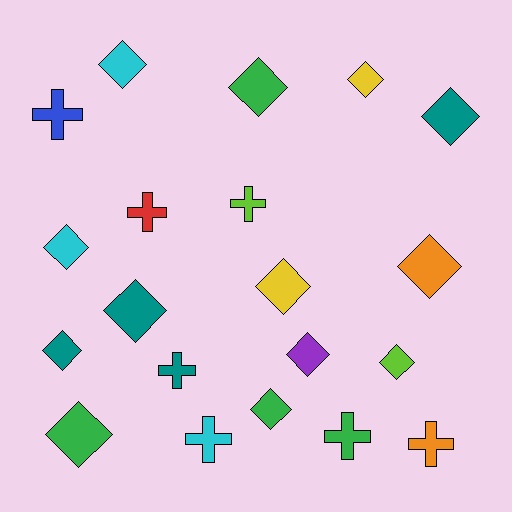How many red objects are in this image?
There is 1 red object.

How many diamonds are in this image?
There are 13 diamonds.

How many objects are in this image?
There are 20 objects.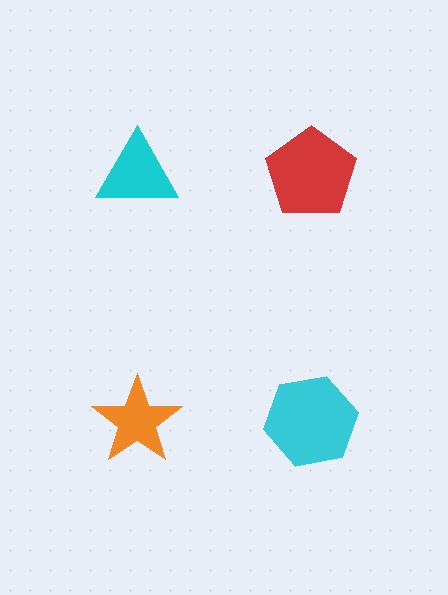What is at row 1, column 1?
A cyan triangle.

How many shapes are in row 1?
2 shapes.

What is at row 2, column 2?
A cyan hexagon.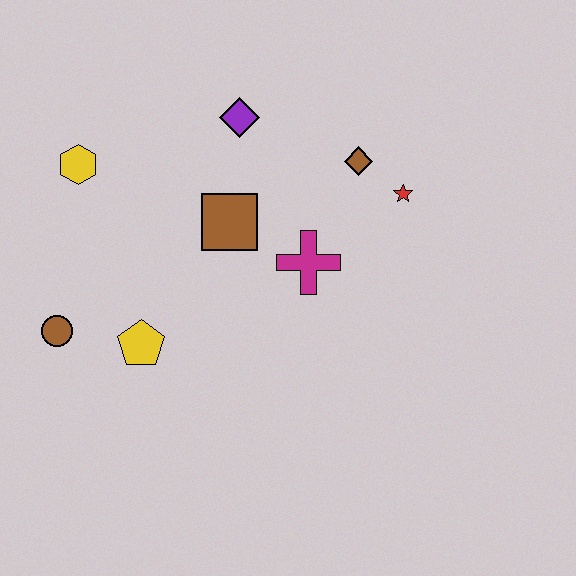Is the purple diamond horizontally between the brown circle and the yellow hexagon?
No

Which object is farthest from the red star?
The brown circle is farthest from the red star.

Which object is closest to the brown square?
The magenta cross is closest to the brown square.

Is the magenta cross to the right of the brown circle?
Yes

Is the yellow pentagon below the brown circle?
Yes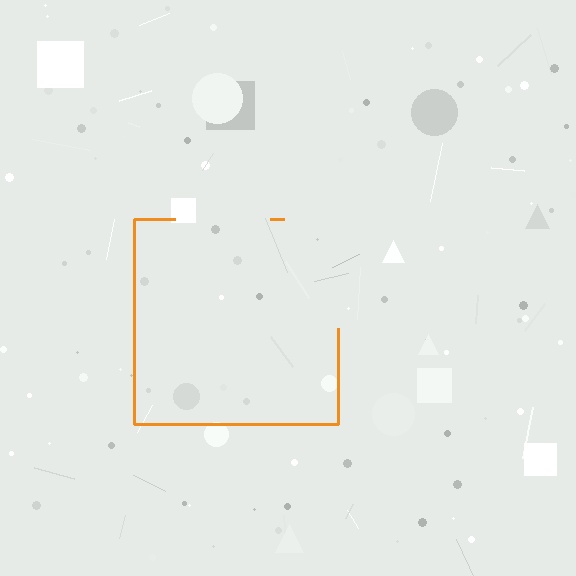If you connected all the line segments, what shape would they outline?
They would outline a square.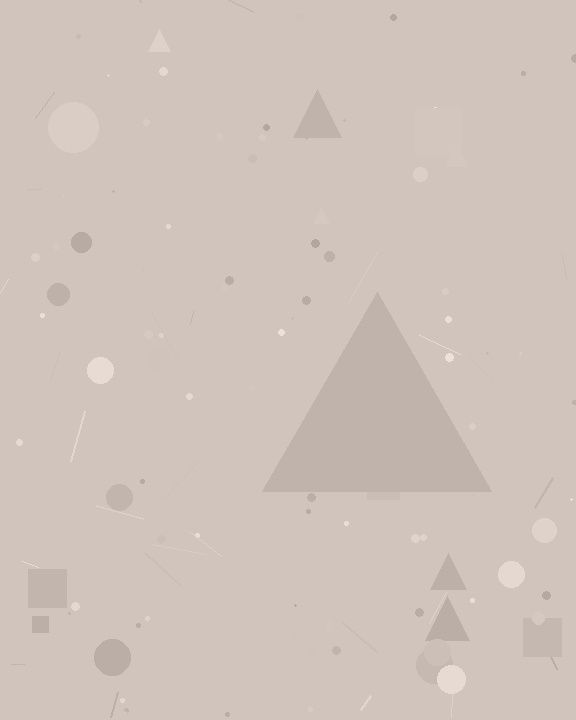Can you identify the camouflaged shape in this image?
The camouflaged shape is a triangle.